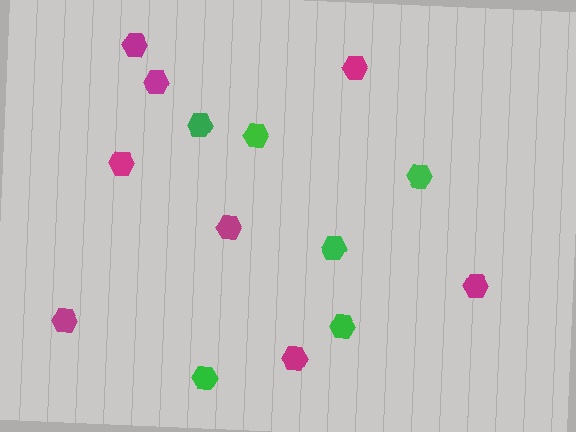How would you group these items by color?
There are 2 groups: one group of magenta hexagons (8) and one group of green hexagons (6).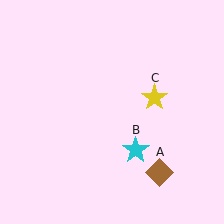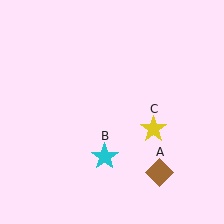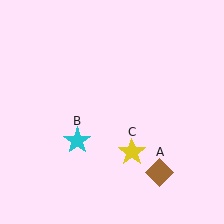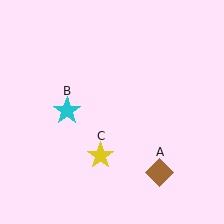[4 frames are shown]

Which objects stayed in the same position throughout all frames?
Brown diamond (object A) remained stationary.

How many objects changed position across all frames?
2 objects changed position: cyan star (object B), yellow star (object C).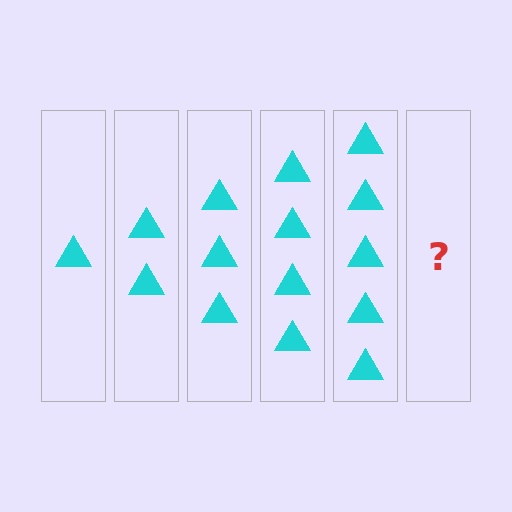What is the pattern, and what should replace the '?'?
The pattern is that each step adds one more triangle. The '?' should be 6 triangles.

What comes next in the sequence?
The next element should be 6 triangles.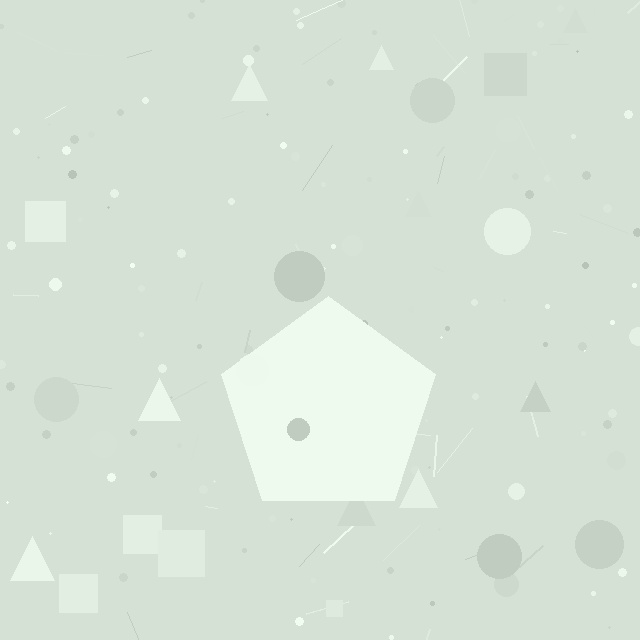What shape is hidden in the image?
A pentagon is hidden in the image.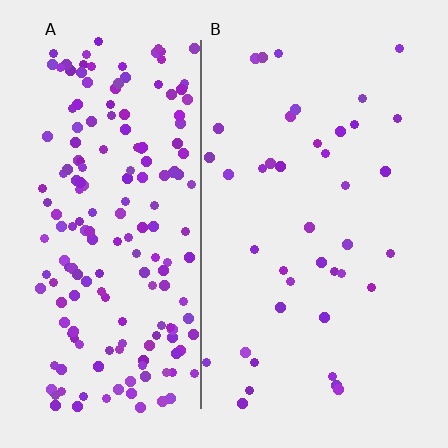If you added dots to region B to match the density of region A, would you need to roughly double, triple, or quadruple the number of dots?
Approximately quadruple.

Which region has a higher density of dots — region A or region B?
A (the left).